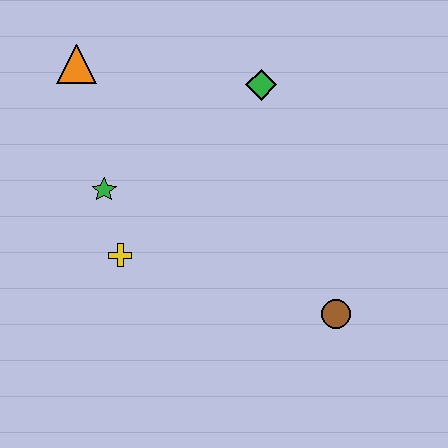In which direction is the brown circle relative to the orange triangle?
The brown circle is to the right of the orange triangle.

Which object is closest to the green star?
The yellow cross is closest to the green star.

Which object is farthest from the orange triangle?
The brown circle is farthest from the orange triangle.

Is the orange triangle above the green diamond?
Yes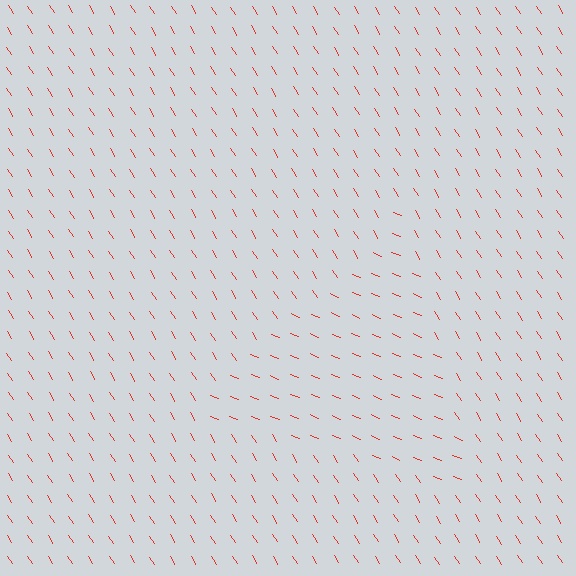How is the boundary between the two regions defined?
The boundary is defined purely by a change in line orientation (approximately 35 degrees difference). All lines are the same color and thickness.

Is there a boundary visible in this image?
Yes, there is a texture boundary formed by a change in line orientation.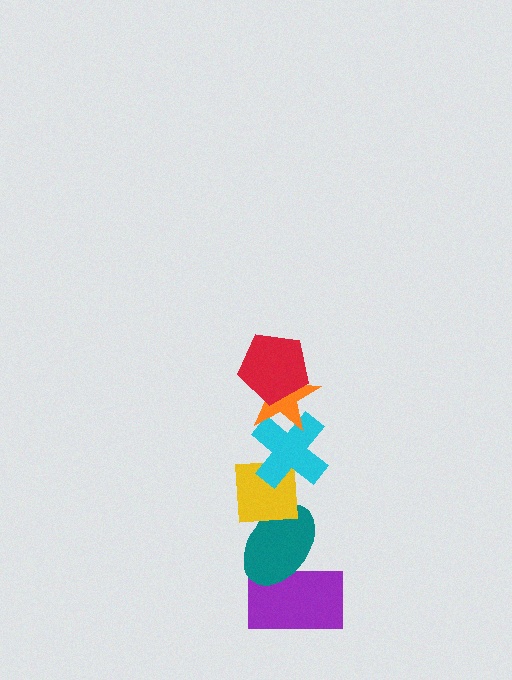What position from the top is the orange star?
The orange star is 2nd from the top.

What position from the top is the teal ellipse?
The teal ellipse is 5th from the top.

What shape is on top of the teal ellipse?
The yellow square is on top of the teal ellipse.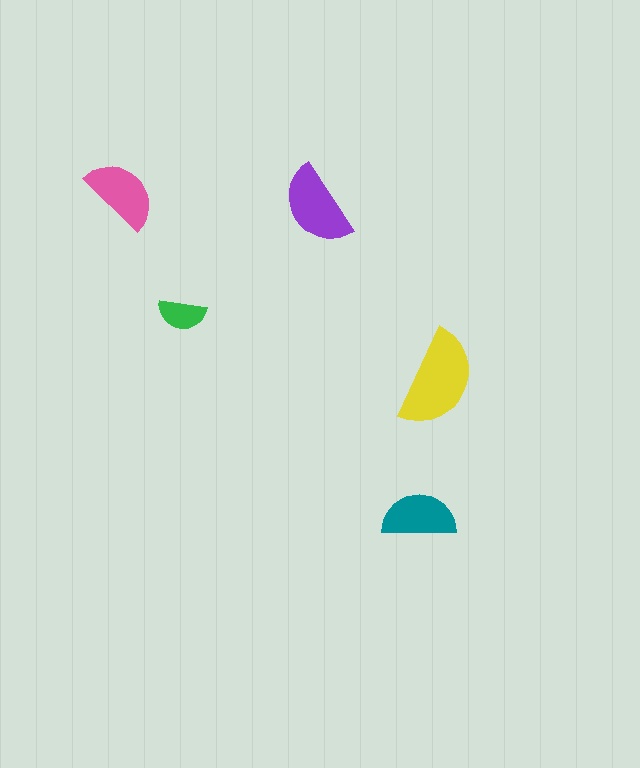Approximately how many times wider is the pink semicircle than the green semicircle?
About 1.5 times wider.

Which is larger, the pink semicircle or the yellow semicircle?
The yellow one.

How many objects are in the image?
There are 5 objects in the image.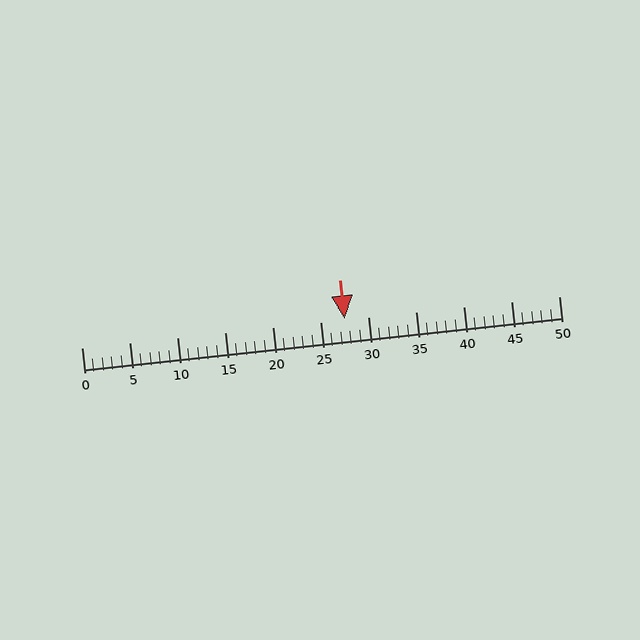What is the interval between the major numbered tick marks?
The major tick marks are spaced 5 units apart.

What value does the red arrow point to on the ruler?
The red arrow points to approximately 28.